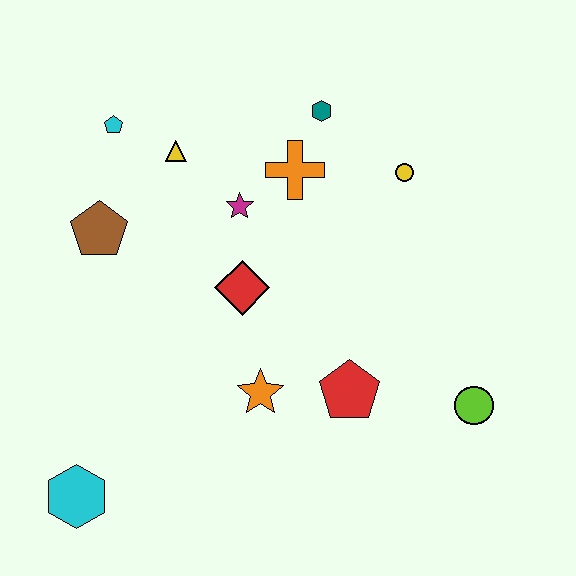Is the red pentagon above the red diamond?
No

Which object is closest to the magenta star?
The orange cross is closest to the magenta star.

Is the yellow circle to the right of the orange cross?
Yes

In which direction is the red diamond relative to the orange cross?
The red diamond is below the orange cross.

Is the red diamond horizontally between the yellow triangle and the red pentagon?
Yes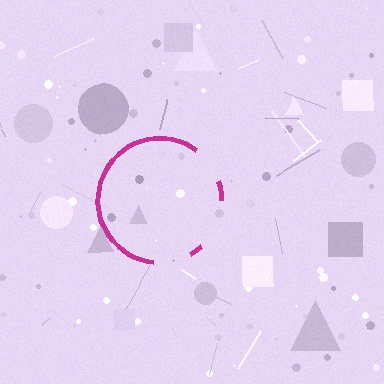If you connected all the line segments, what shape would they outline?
They would outline a circle.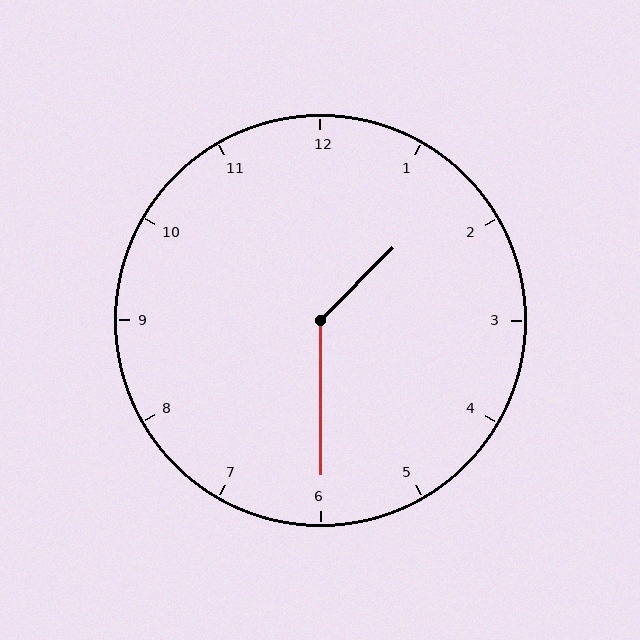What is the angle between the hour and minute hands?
Approximately 135 degrees.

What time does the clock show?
1:30.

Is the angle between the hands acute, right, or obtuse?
It is obtuse.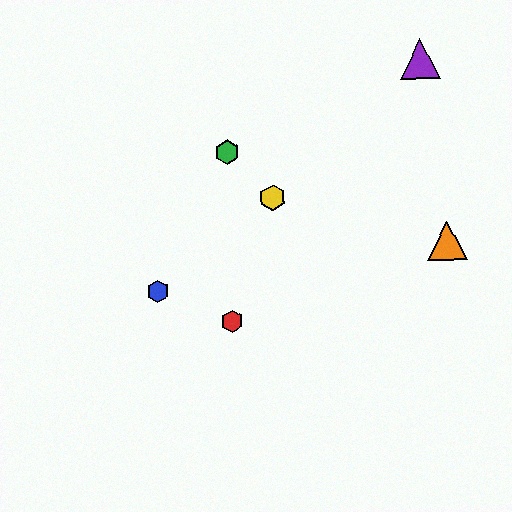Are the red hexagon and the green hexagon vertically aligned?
Yes, both are at x≈232.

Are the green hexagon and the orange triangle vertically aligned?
No, the green hexagon is at x≈227 and the orange triangle is at x≈447.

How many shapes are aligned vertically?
2 shapes (the red hexagon, the green hexagon) are aligned vertically.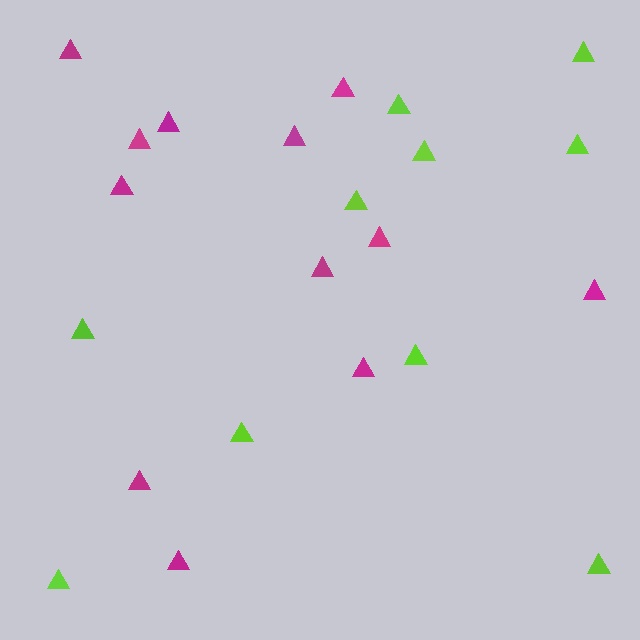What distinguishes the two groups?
There are 2 groups: one group of magenta triangles (12) and one group of lime triangles (10).